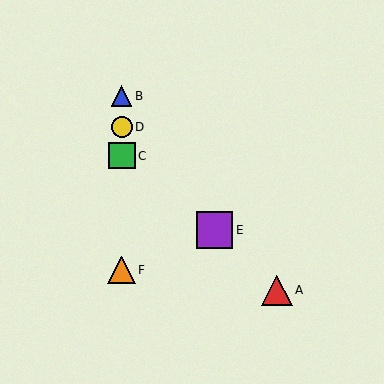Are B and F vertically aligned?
Yes, both are at x≈122.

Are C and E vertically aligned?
No, C is at x≈122 and E is at x≈214.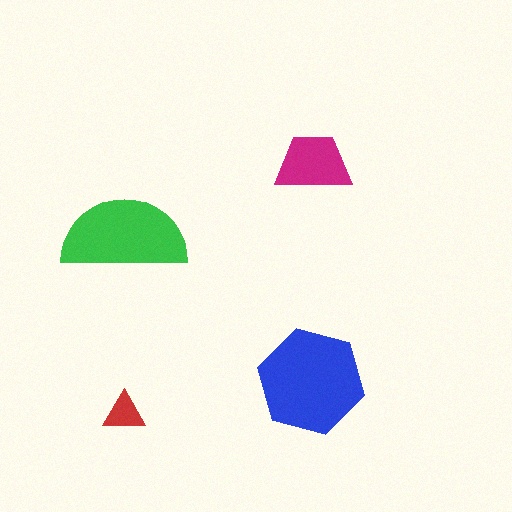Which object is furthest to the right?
The magenta trapezoid is rightmost.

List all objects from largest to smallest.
The blue hexagon, the green semicircle, the magenta trapezoid, the red triangle.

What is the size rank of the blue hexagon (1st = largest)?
1st.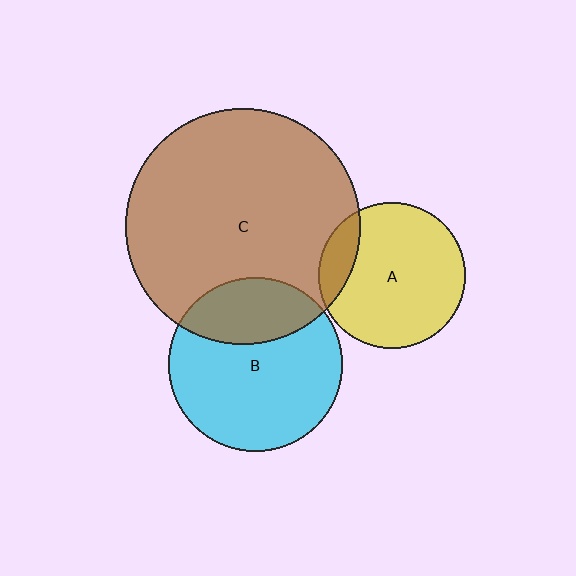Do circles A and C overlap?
Yes.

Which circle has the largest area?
Circle C (brown).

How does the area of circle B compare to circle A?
Approximately 1.4 times.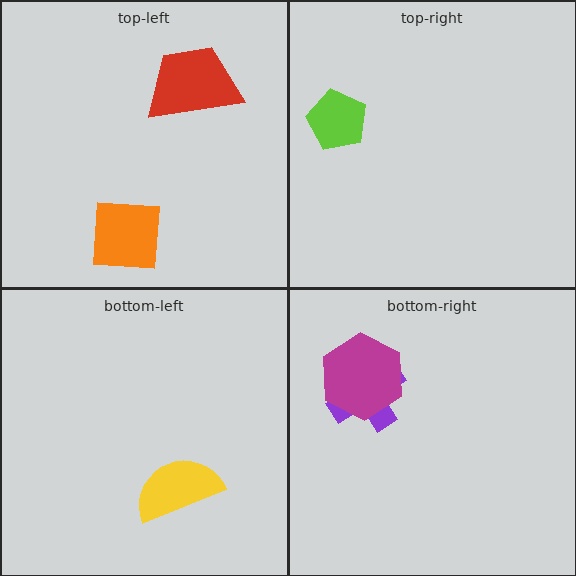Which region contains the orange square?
The top-left region.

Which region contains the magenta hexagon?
The bottom-right region.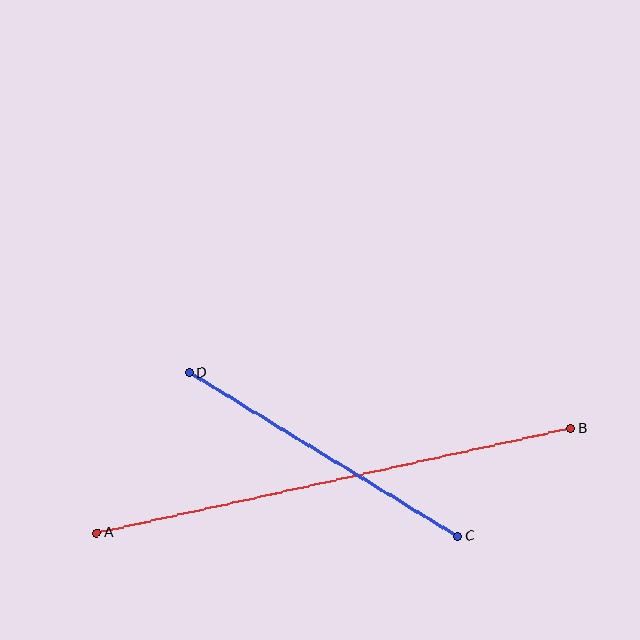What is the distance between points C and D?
The distance is approximately 315 pixels.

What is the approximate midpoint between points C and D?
The midpoint is at approximately (324, 455) pixels.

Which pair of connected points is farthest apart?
Points A and B are farthest apart.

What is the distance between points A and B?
The distance is approximately 486 pixels.